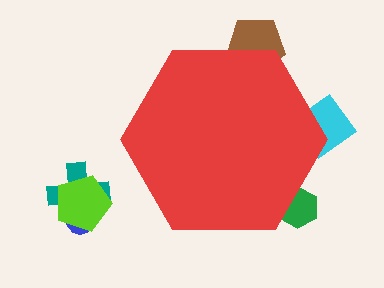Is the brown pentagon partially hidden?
Yes, the brown pentagon is partially hidden behind the red hexagon.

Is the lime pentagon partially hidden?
No, the lime pentagon is fully visible.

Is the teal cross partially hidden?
No, the teal cross is fully visible.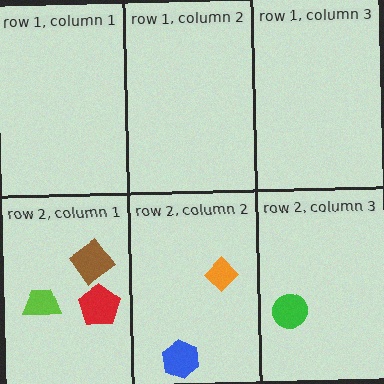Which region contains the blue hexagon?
The row 2, column 2 region.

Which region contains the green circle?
The row 2, column 3 region.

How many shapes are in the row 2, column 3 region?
1.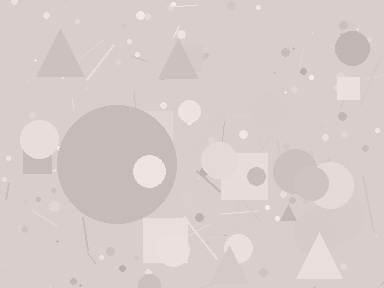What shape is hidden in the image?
A circle is hidden in the image.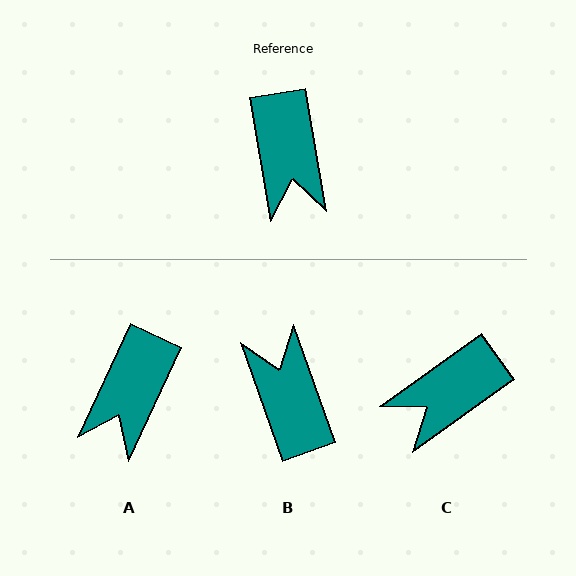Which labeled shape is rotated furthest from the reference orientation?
B, about 170 degrees away.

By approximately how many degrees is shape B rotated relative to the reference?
Approximately 170 degrees clockwise.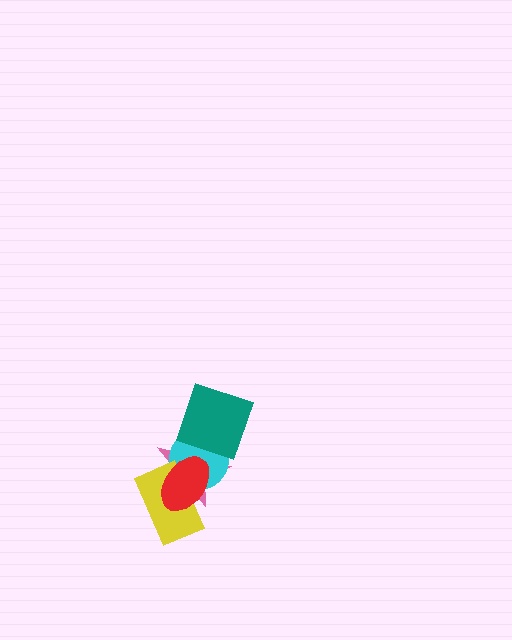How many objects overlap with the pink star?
4 objects overlap with the pink star.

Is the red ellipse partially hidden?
No, no other shape covers it.